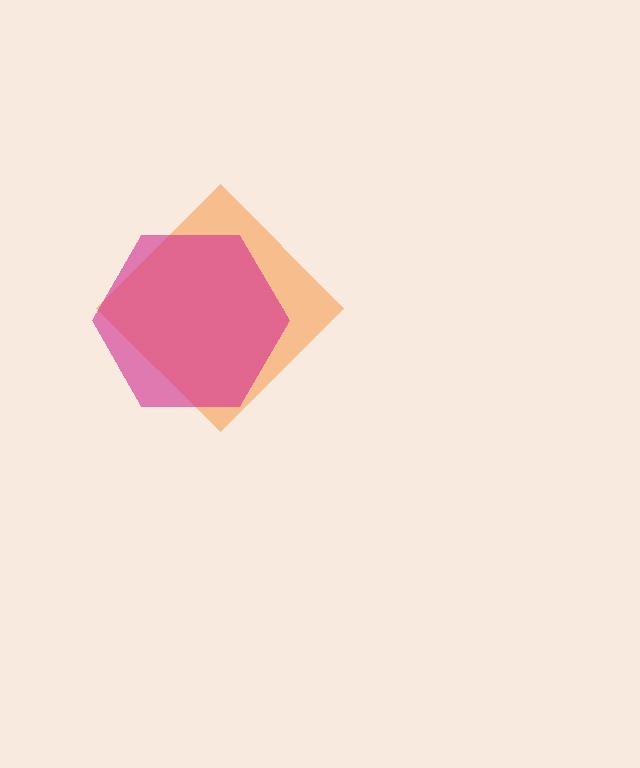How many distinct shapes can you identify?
There are 2 distinct shapes: an orange diamond, a magenta hexagon.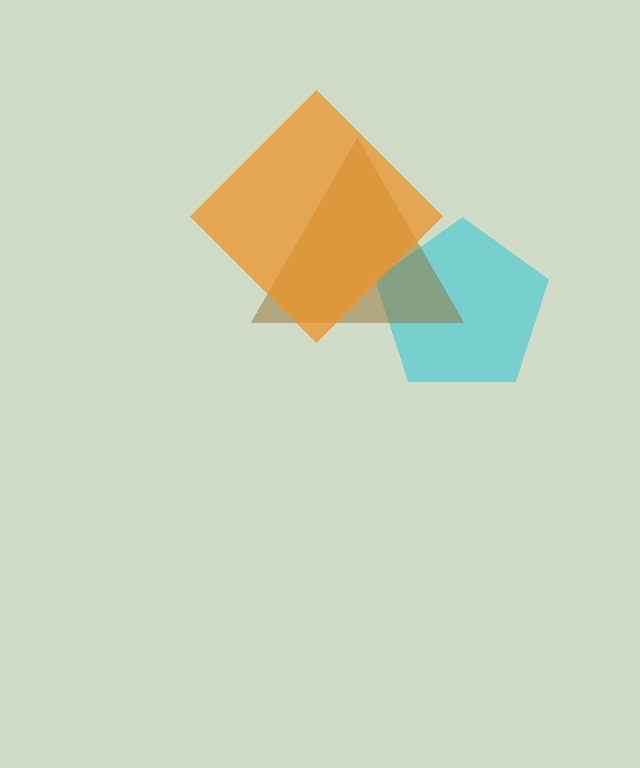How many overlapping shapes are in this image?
There are 3 overlapping shapes in the image.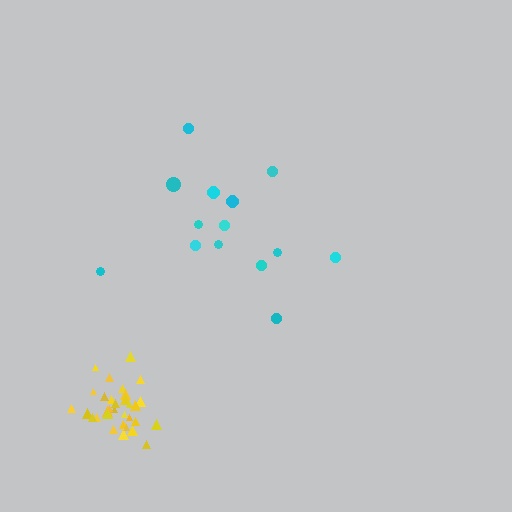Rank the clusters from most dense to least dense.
yellow, cyan.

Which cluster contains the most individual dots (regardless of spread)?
Yellow (32).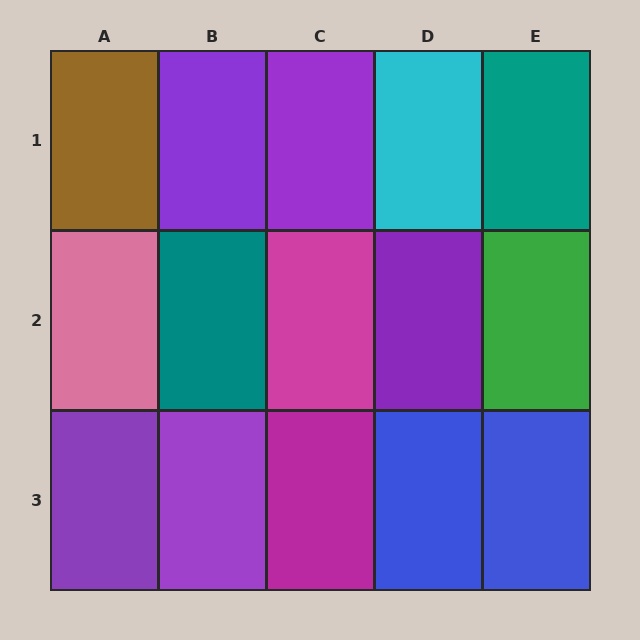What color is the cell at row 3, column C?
Magenta.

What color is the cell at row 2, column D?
Purple.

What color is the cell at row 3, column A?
Purple.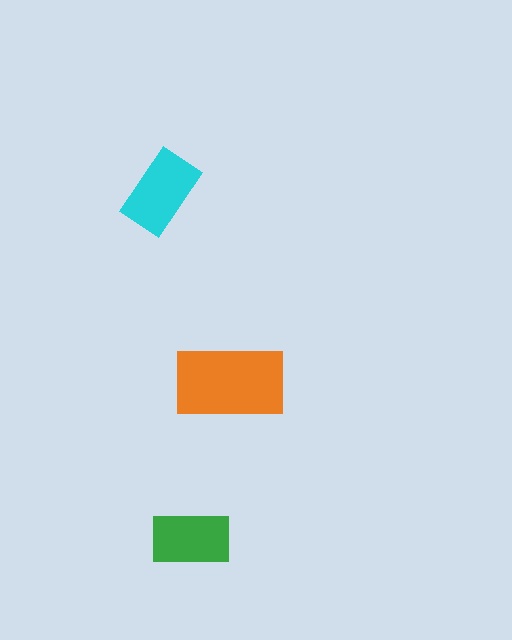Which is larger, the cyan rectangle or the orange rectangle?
The orange one.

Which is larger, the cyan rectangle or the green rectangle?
The cyan one.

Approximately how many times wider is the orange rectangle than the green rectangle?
About 1.5 times wider.